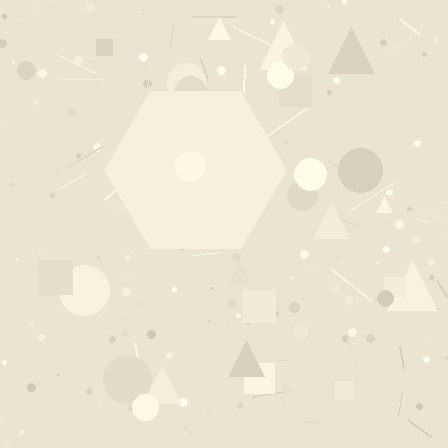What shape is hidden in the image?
A hexagon is hidden in the image.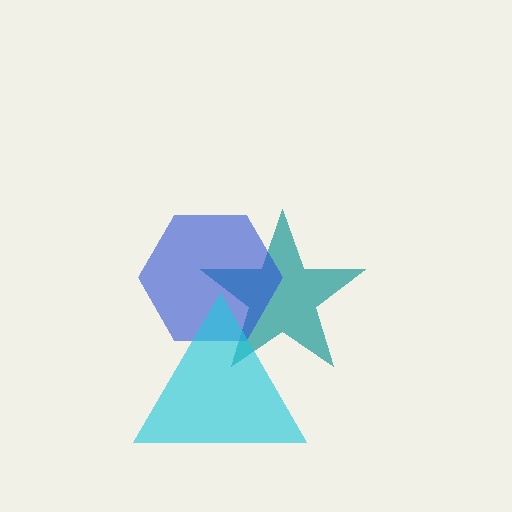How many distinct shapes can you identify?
There are 3 distinct shapes: a teal star, a blue hexagon, a cyan triangle.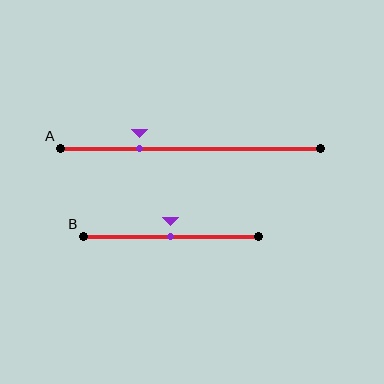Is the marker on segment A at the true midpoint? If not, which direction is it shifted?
No, the marker on segment A is shifted to the left by about 20% of the segment length.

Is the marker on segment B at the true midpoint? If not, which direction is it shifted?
Yes, the marker on segment B is at the true midpoint.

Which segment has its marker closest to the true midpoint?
Segment B has its marker closest to the true midpoint.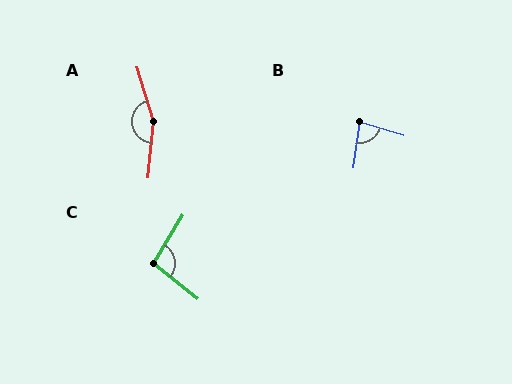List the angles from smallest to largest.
B (82°), C (97°), A (158°).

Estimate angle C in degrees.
Approximately 97 degrees.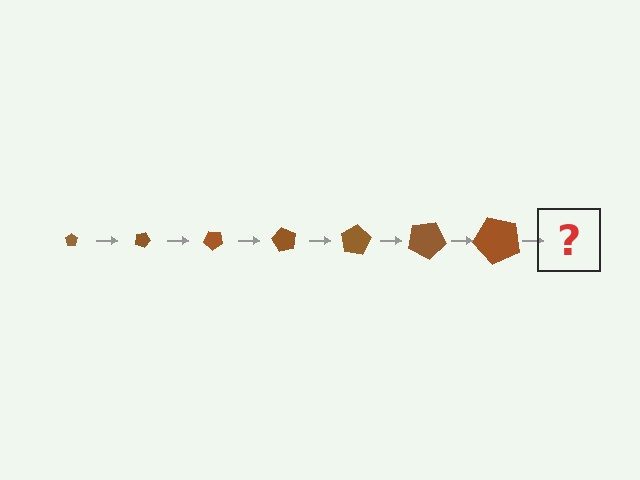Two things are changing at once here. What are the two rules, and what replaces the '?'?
The two rules are that the pentagon grows larger each step and it rotates 20 degrees each step. The '?' should be a pentagon, larger than the previous one and rotated 140 degrees from the start.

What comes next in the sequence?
The next element should be a pentagon, larger than the previous one and rotated 140 degrees from the start.